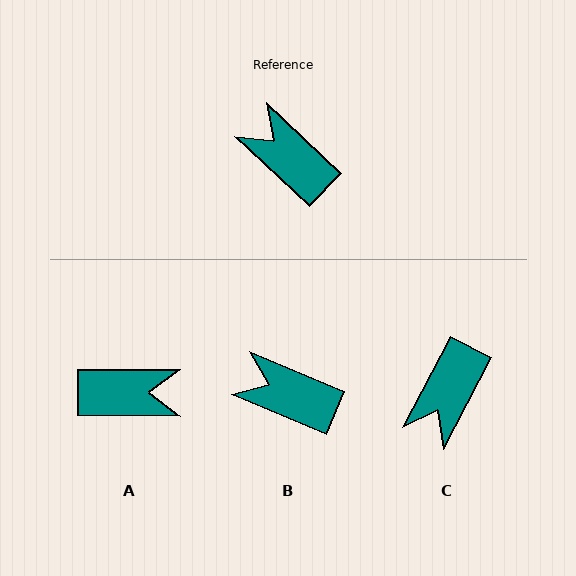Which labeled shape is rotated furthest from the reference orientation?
A, about 137 degrees away.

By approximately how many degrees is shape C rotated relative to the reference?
Approximately 106 degrees counter-clockwise.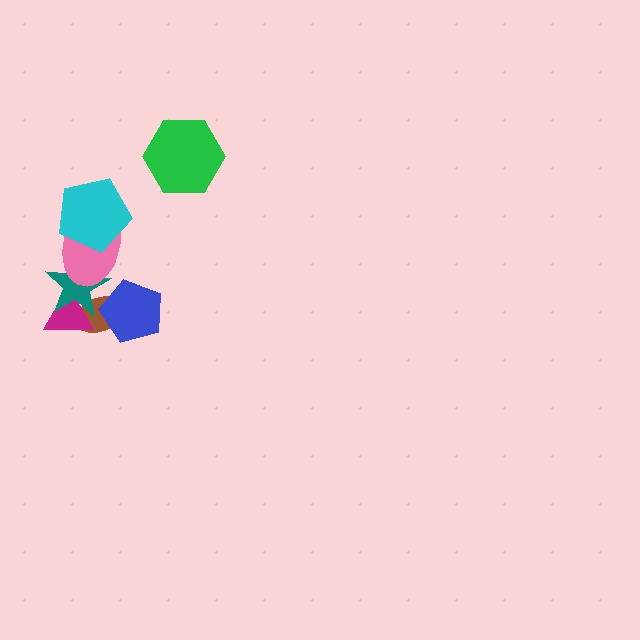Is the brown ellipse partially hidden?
Yes, it is partially covered by another shape.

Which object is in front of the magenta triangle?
The teal star is in front of the magenta triangle.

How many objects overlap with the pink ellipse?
2 objects overlap with the pink ellipse.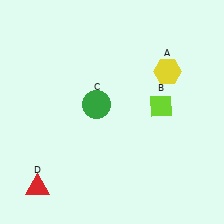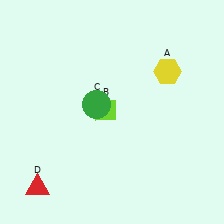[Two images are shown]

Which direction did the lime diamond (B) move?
The lime diamond (B) moved left.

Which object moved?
The lime diamond (B) moved left.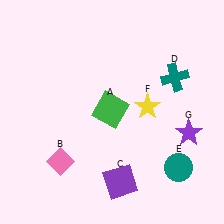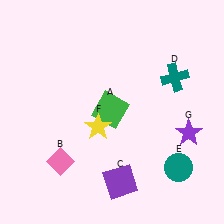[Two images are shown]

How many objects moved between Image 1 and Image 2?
1 object moved between the two images.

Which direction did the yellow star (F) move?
The yellow star (F) moved left.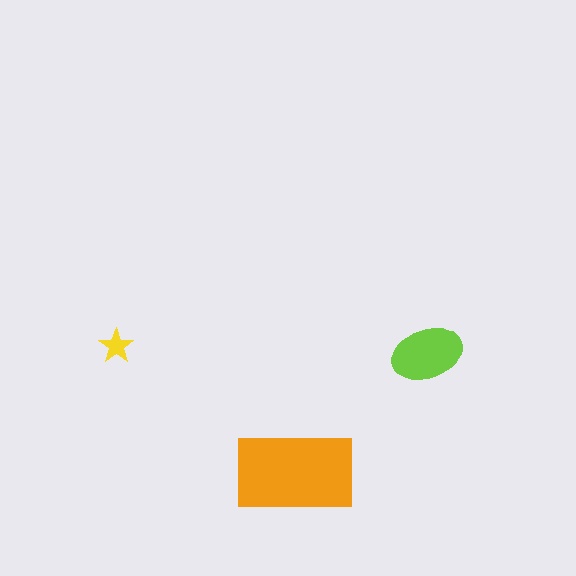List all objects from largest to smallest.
The orange rectangle, the lime ellipse, the yellow star.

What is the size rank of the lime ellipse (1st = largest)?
2nd.